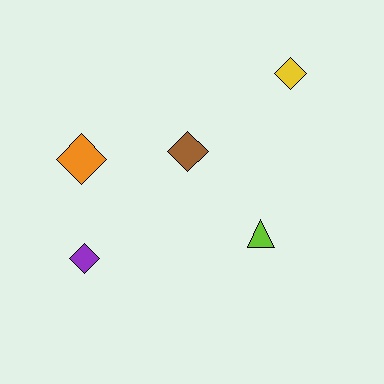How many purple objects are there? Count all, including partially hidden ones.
There is 1 purple object.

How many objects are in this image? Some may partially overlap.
There are 5 objects.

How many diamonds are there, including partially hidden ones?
There are 4 diamonds.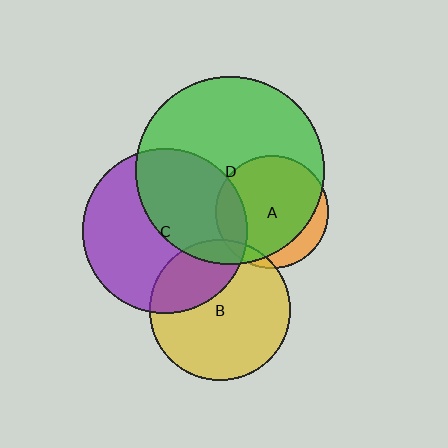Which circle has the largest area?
Circle D (green).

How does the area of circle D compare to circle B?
Approximately 1.8 times.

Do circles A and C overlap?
Yes.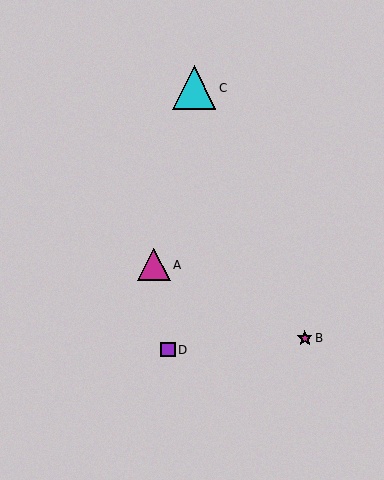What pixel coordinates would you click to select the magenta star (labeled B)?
Click at (305, 338) to select the magenta star B.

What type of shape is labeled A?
Shape A is a magenta triangle.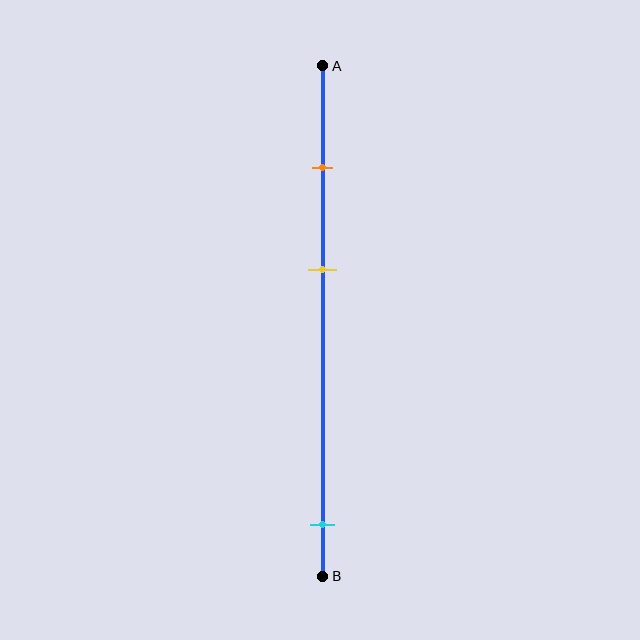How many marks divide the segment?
There are 3 marks dividing the segment.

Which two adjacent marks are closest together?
The orange and yellow marks are the closest adjacent pair.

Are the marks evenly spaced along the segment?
No, the marks are not evenly spaced.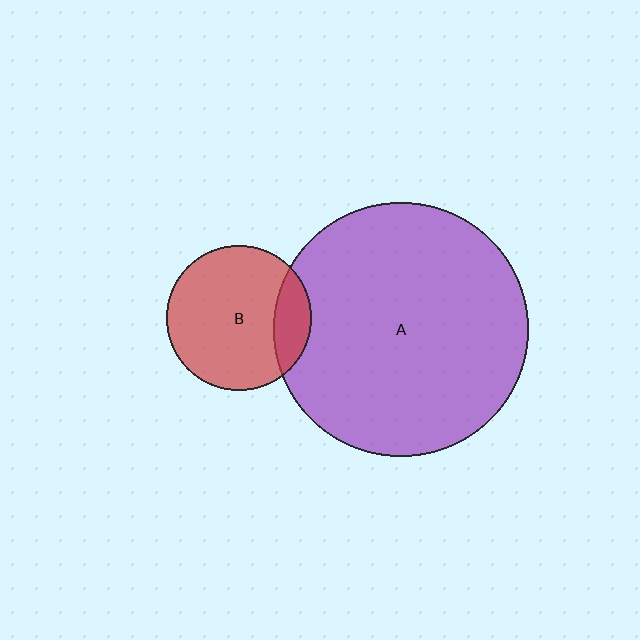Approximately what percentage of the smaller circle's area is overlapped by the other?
Approximately 15%.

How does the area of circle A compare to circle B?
Approximately 3.1 times.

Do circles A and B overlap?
Yes.